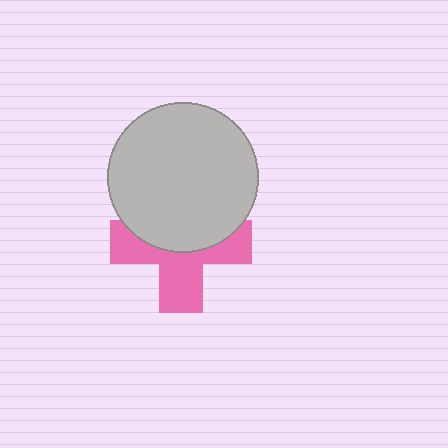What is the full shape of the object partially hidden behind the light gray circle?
The partially hidden object is a pink cross.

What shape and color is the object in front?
The object in front is a light gray circle.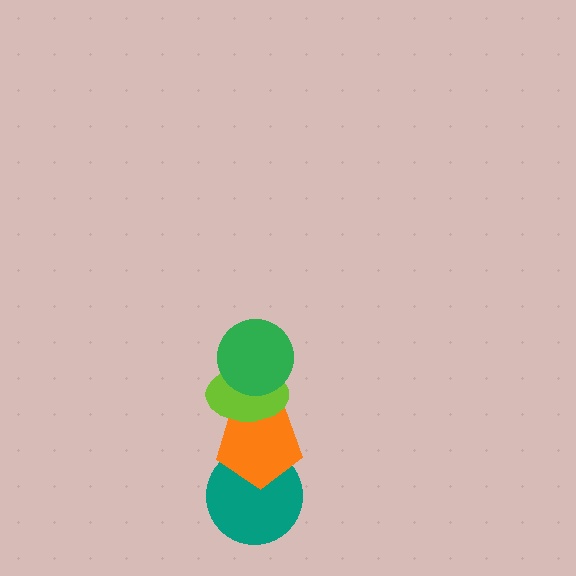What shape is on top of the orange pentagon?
The lime ellipse is on top of the orange pentagon.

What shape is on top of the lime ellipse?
The green circle is on top of the lime ellipse.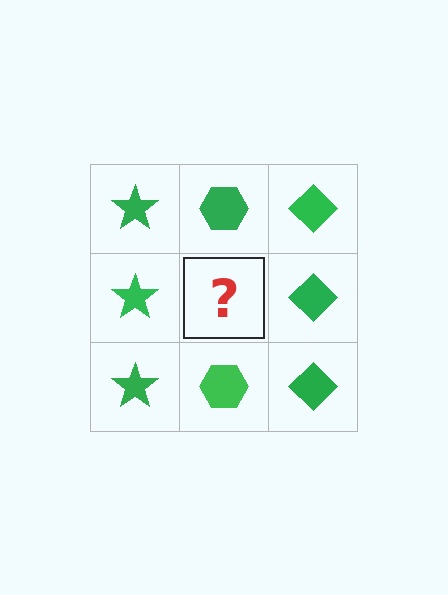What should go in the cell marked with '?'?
The missing cell should contain a green hexagon.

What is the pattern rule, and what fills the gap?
The rule is that each column has a consistent shape. The gap should be filled with a green hexagon.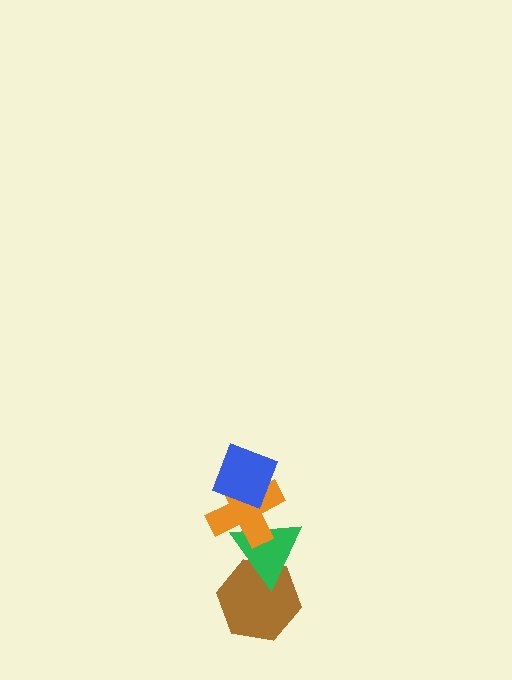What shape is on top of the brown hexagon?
The green triangle is on top of the brown hexagon.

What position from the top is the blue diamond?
The blue diamond is 1st from the top.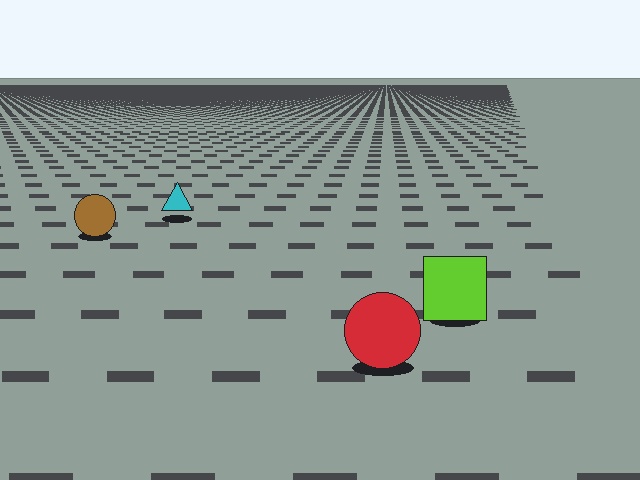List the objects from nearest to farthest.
From nearest to farthest: the red circle, the lime square, the brown circle, the cyan triangle.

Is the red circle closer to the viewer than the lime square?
Yes. The red circle is closer — you can tell from the texture gradient: the ground texture is coarser near it.